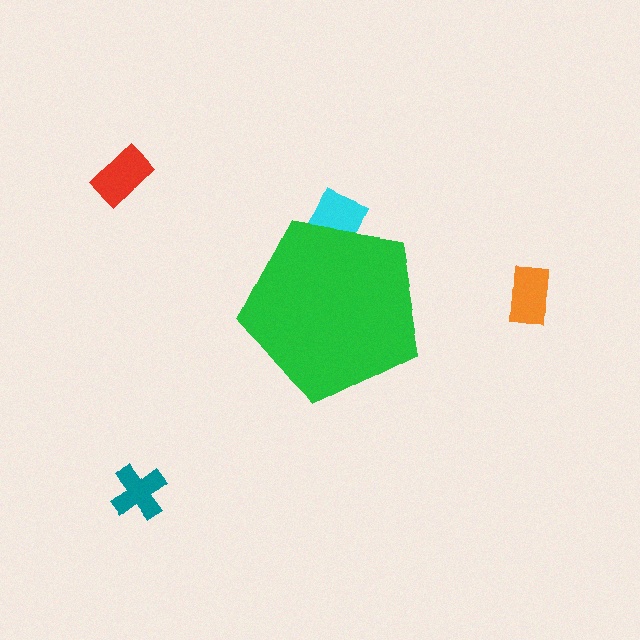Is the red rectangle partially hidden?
No, the red rectangle is fully visible.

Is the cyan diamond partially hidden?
Yes, the cyan diamond is partially hidden behind the green pentagon.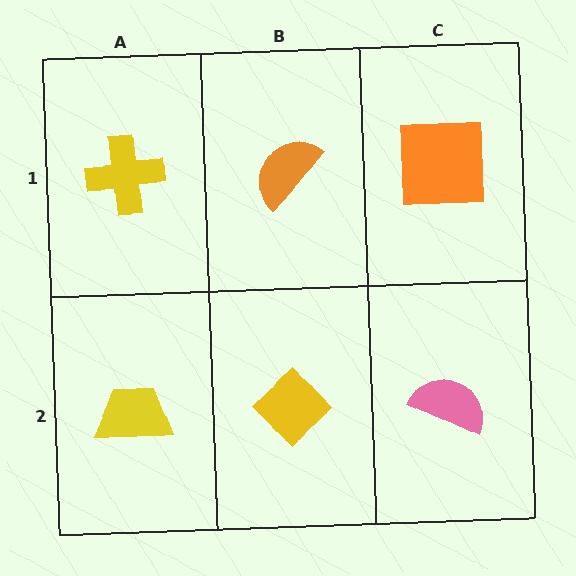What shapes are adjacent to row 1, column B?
A yellow diamond (row 2, column B), a yellow cross (row 1, column A), an orange square (row 1, column C).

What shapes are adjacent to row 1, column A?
A yellow trapezoid (row 2, column A), an orange semicircle (row 1, column B).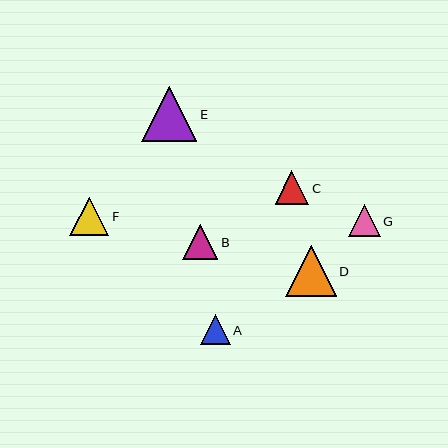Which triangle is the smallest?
Triangle A is the smallest with a size of approximately 30 pixels.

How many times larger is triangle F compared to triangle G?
Triangle F is approximately 1.2 times the size of triangle G.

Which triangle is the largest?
Triangle E is the largest with a size of approximately 55 pixels.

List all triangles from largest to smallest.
From largest to smallest: E, D, F, B, C, G, A.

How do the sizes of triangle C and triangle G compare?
Triangle C and triangle G are approximately the same size.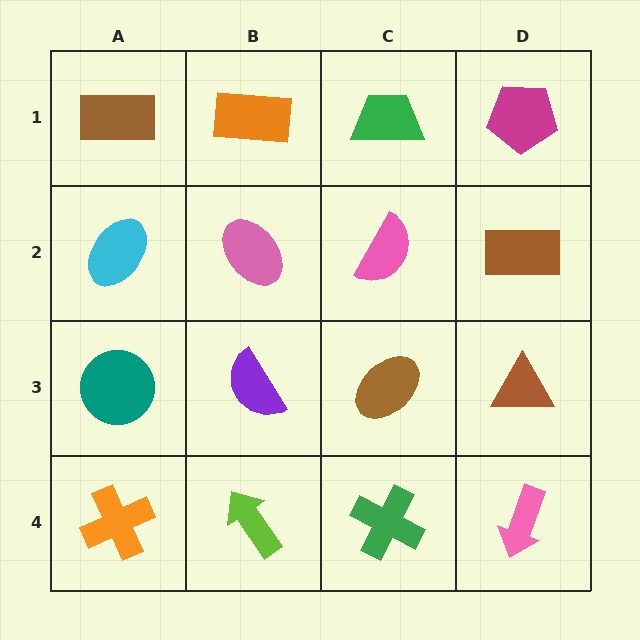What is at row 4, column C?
A green cross.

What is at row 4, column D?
A pink arrow.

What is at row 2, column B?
A pink ellipse.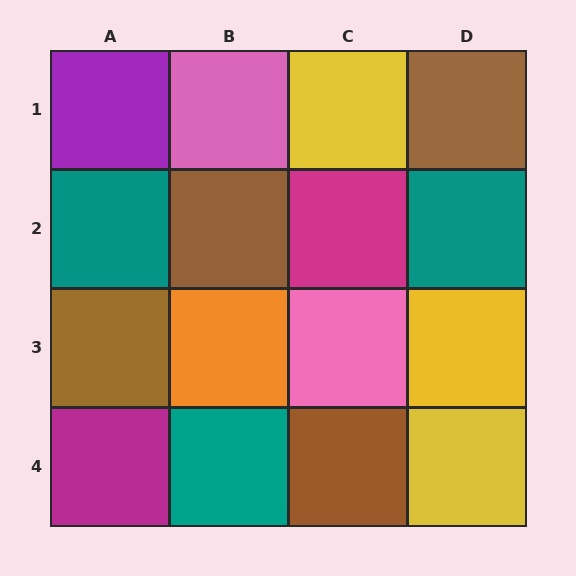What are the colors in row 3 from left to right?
Brown, orange, pink, yellow.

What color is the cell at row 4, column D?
Yellow.